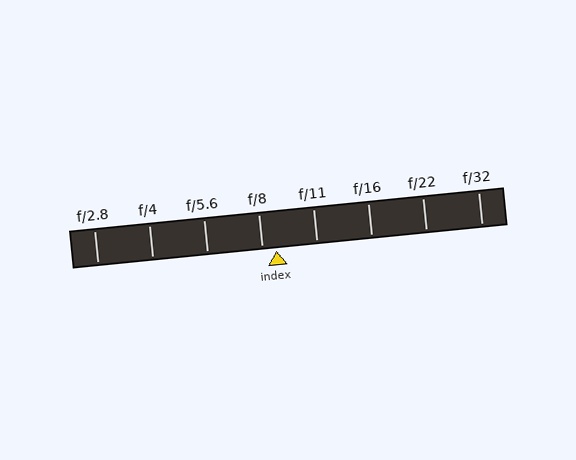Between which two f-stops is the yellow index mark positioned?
The index mark is between f/8 and f/11.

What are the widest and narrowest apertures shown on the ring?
The widest aperture shown is f/2.8 and the narrowest is f/32.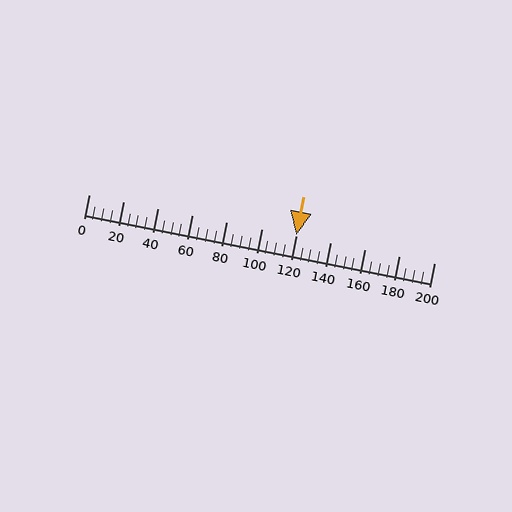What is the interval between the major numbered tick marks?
The major tick marks are spaced 20 units apart.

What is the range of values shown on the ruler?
The ruler shows values from 0 to 200.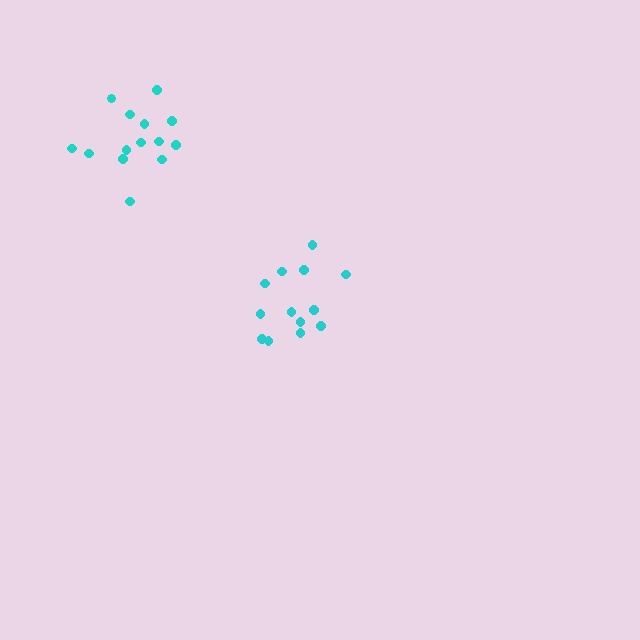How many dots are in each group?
Group 1: 13 dots, Group 2: 14 dots (27 total).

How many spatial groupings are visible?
There are 2 spatial groupings.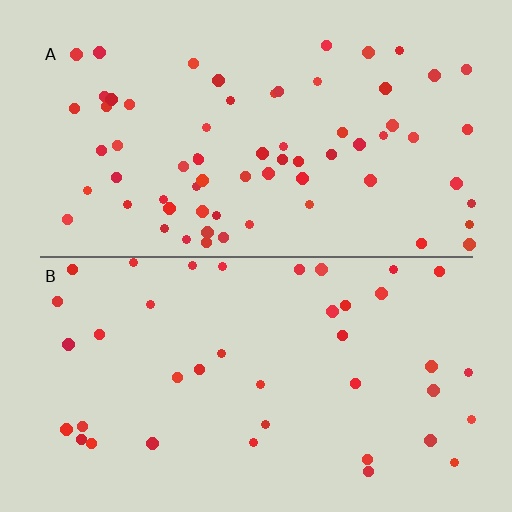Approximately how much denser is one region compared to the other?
Approximately 1.7× — region A over region B.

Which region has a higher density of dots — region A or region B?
A (the top).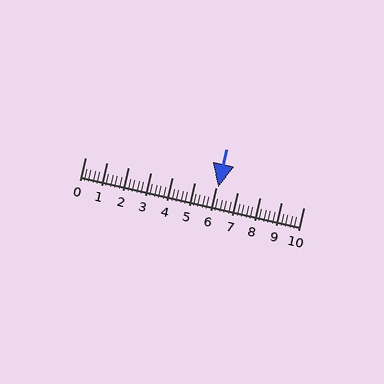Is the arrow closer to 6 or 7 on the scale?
The arrow is closer to 6.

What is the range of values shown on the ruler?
The ruler shows values from 0 to 10.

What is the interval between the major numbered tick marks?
The major tick marks are spaced 1 units apart.